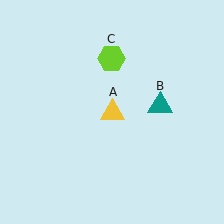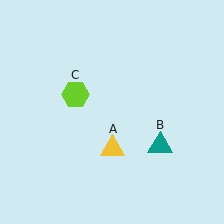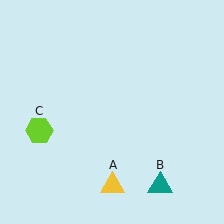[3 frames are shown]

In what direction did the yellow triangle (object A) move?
The yellow triangle (object A) moved down.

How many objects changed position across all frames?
3 objects changed position: yellow triangle (object A), teal triangle (object B), lime hexagon (object C).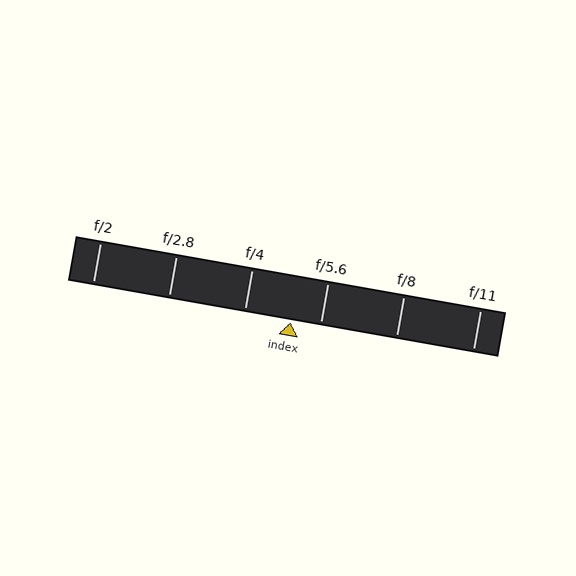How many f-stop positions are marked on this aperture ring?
There are 6 f-stop positions marked.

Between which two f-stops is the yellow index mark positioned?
The index mark is between f/4 and f/5.6.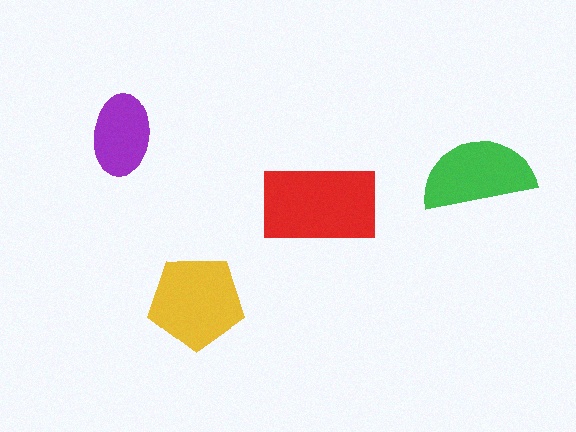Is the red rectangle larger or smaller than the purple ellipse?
Larger.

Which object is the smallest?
The purple ellipse.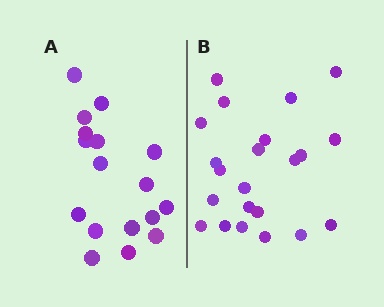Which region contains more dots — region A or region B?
Region B (the right region) has more dots.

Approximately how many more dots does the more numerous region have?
Region B has about 5 more dots than region A.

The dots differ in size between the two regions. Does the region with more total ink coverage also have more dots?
No. Region A has more total ink coverage because its dots are larger, but region B actually contains more individual dots. Total area can be misleading — the number of items is what matters here.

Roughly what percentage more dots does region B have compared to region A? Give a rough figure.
About 30% more.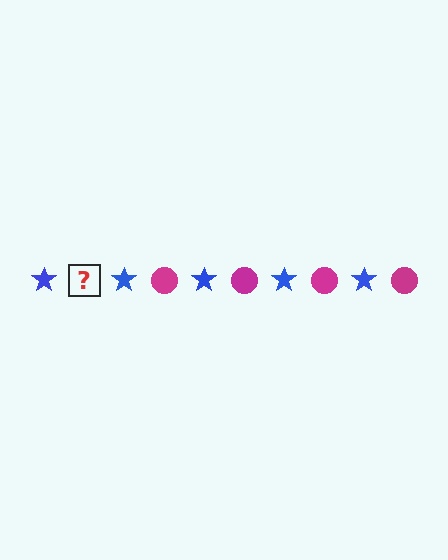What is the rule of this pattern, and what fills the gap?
The rule is that the pattern alternates between blue star and magenta circle. The gap should be filled with a magenta circle.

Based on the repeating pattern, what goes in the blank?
The blank should be a magenta circle.